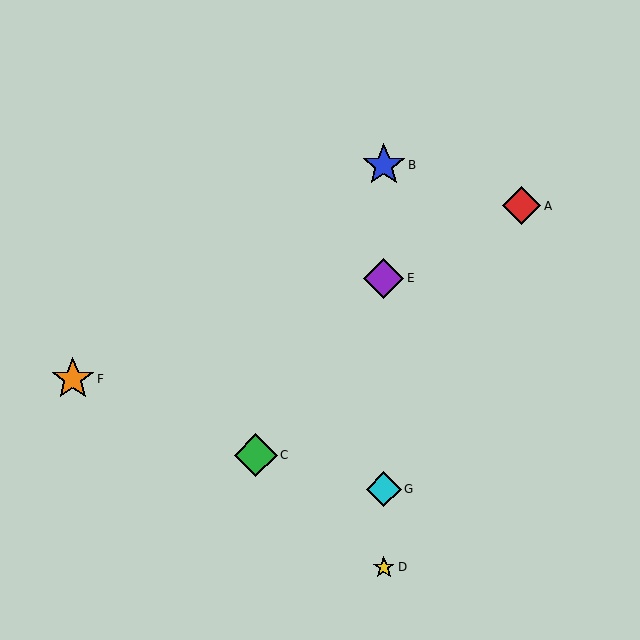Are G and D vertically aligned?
Yes, both are at x≈384.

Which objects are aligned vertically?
Objects B, D, E, G are aligned vertically.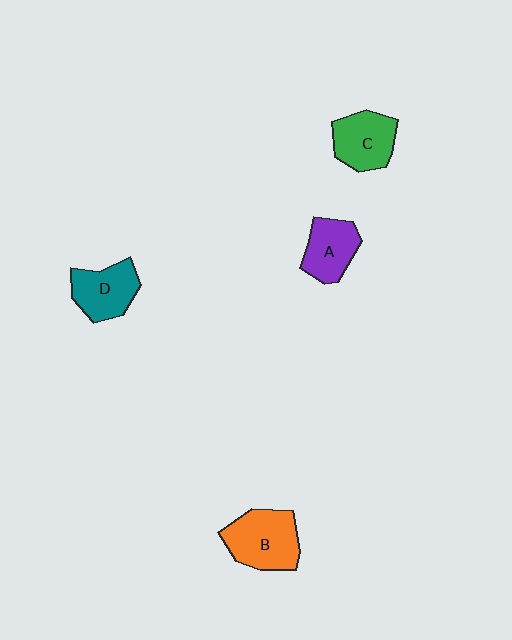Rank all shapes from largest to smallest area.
From largest to smallest: B (orange), C (green), D (teal), A (purple).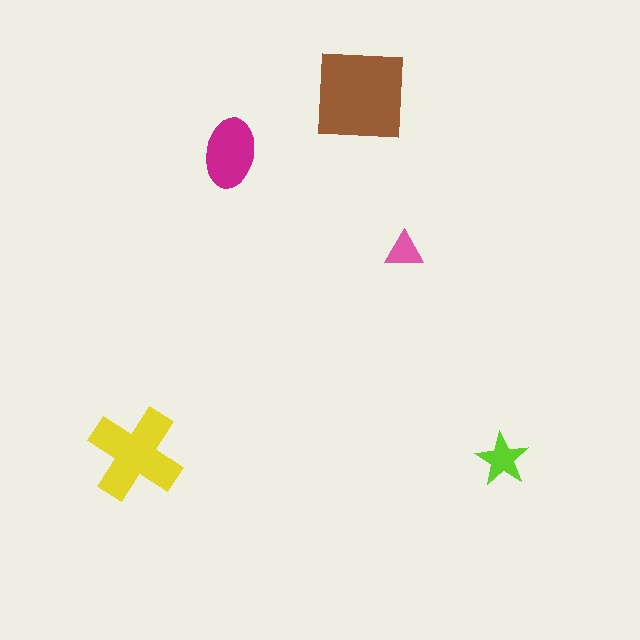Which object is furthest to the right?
The lime star is rightmost.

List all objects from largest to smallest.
The brown square, the yellow cross, the magenta ellipse, the lime star, the pink triangle.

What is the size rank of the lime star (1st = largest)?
4th.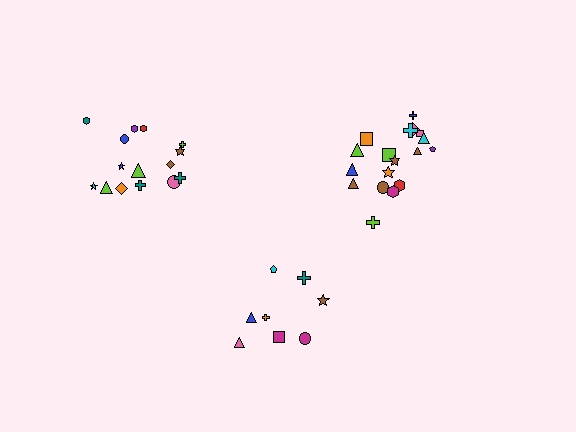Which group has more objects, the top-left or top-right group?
The top-right group.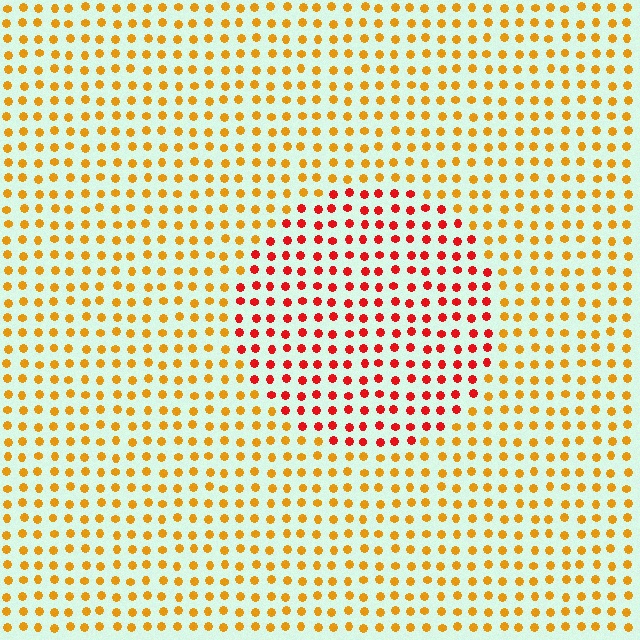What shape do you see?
I see a circle.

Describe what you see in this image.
The image is filled with small orange elements in a uniform arrangement. A circle-shaped region is visible where the elements are tinted to a slightly different hue, forming a subtle color boundary.